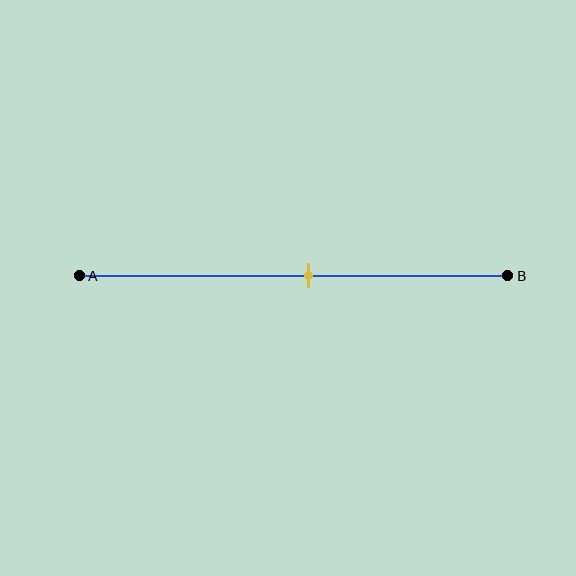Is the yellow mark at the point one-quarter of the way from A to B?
No, the mark is at about 55% from A, not at the 25% one-quarter point.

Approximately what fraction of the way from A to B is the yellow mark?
The yellow mark is approximately 55% of the way from A to B.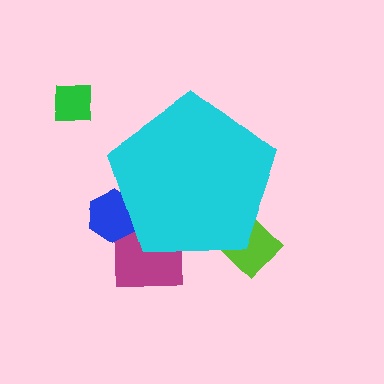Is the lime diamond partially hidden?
Yes, the lime diamond is partially hidden behind the cyan pentagon.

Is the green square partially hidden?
No, the green square is fully visible.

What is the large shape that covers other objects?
A cyan pentagon.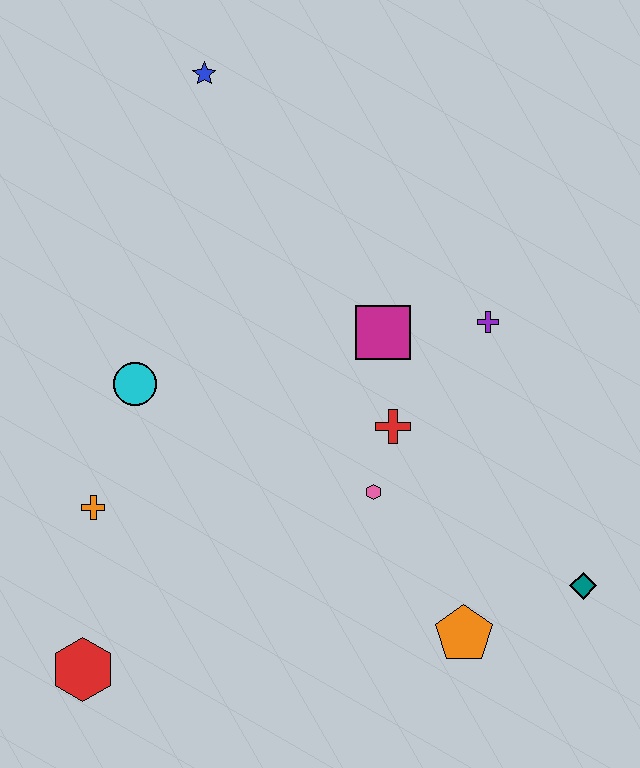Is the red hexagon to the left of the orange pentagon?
Yes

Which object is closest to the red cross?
The pink hexagon is closest to the red cross.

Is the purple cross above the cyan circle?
Yes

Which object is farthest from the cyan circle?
The teal diamond is farthest from the cyan circle.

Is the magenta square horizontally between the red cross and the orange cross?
Yes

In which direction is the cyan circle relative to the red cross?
The cyan circle is to the left of the red cross.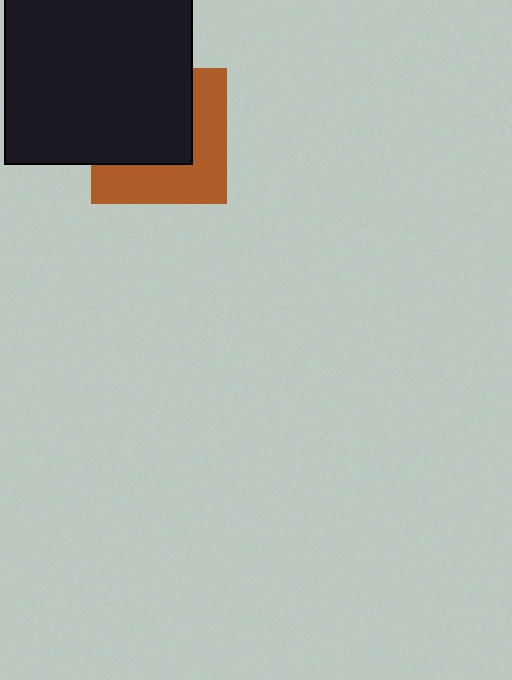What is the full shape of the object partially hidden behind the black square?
The partially hidden object is a brown square.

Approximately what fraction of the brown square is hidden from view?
Roughly 54% of the brown square is hidden behind the black square.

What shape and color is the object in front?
The object in front is a black square.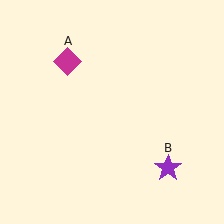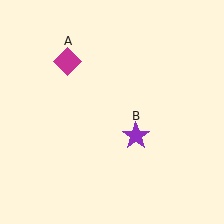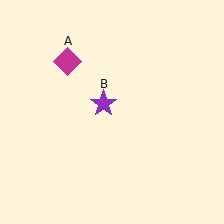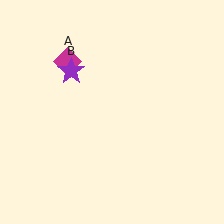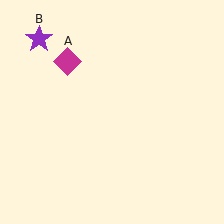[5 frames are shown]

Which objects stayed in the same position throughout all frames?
Magenta diamond (object A) remained stationary.